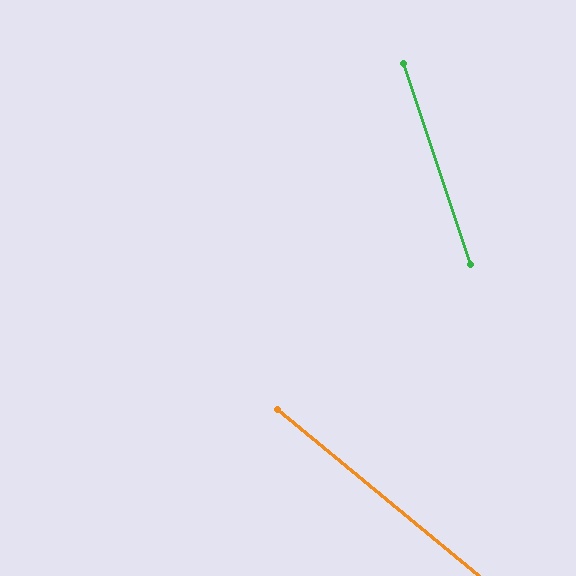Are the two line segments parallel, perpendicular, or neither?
Neither parallel nor perpendicular — they differ by about 32°.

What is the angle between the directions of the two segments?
Approximately 32 degrees.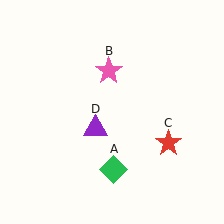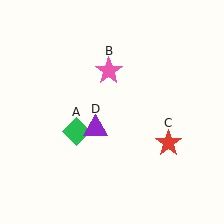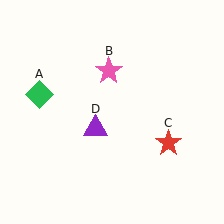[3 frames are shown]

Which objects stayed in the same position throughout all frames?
Pink star (object B) and red star (object C) and purple triangle (object D) remained stationary.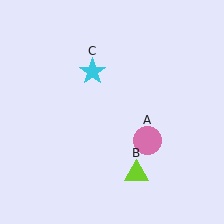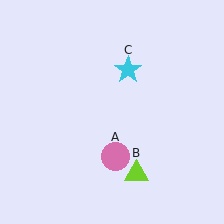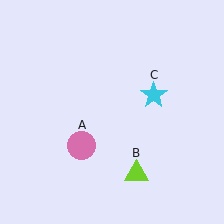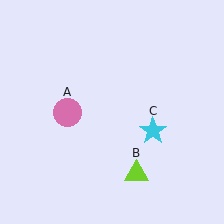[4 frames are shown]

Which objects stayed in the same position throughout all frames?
Lime triangle (object B) remained stationary.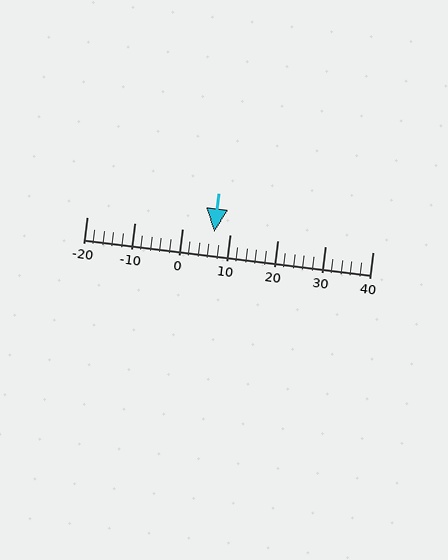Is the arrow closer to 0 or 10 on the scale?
The arrow is closer to 10.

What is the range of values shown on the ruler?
The ruler shows values from -20 to 40.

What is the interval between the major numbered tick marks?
The major tick marks are spaced 10 units apart.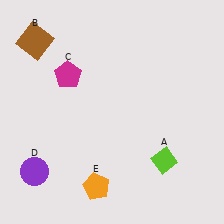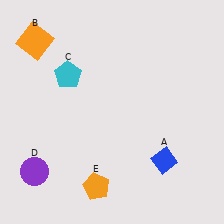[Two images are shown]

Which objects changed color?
A changed from lime to blue. B changed from brown to orange. C changed from magenta to cyan.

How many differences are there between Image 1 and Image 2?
There are 3 differences between the two images.